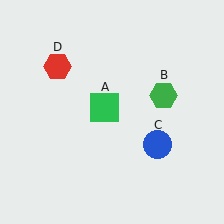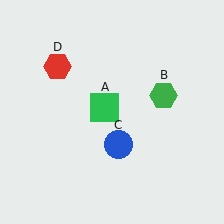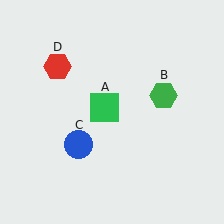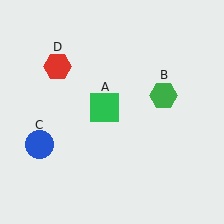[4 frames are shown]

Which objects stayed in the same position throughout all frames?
Green square (object A) and green hexagon (object B) and red hexagon (object D) remained stationary.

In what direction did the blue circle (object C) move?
The blue circle (object C) moved left.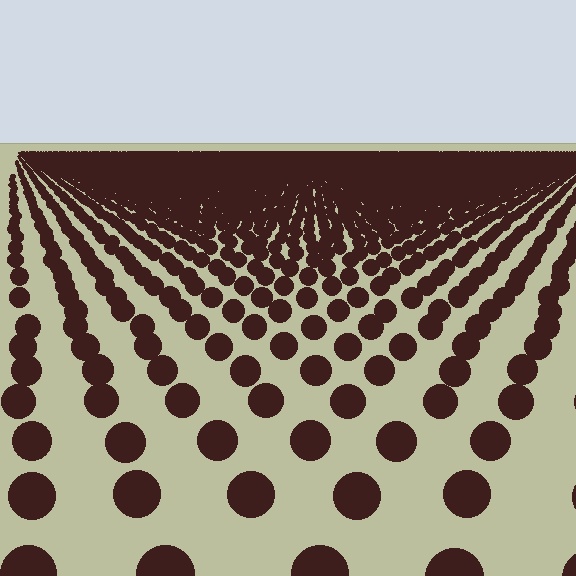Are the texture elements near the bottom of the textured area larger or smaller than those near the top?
Larger. Near the bottom, elements are closer to the viewer and appear at a bigger on-screen size.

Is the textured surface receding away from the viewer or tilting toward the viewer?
The surface is receding away from the viewer. Texture elements get smaller and denser toward the top.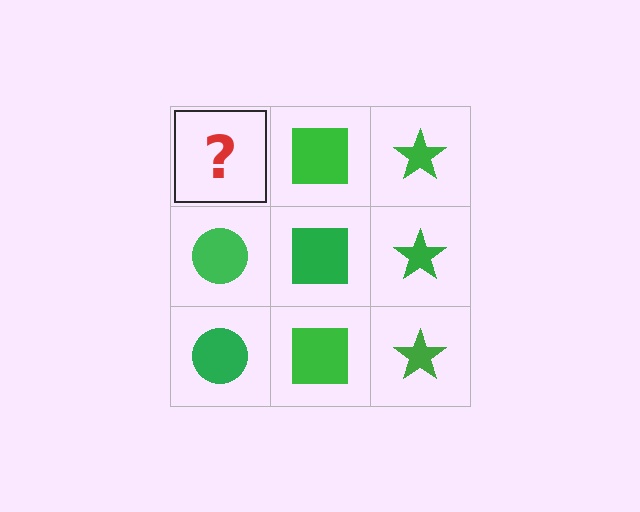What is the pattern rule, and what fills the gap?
The rule is that each column has a consistent shape. The gap should be filled with a green circle.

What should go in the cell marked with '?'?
The missing cell should contain a green circle.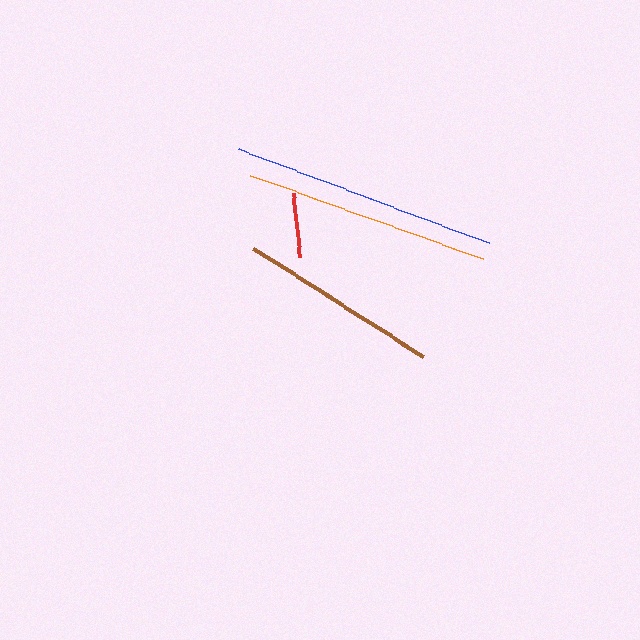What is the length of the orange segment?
The orange segment is approximately 248 pixels long.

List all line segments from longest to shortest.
From longest to shortest: blue, orange, brown, red.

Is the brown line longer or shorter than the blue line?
The blue line is longer than the brown line.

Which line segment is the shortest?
The red line is the shortest at approximately 64 pixels.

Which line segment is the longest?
The blue line is the longest at approximately 268 pixels.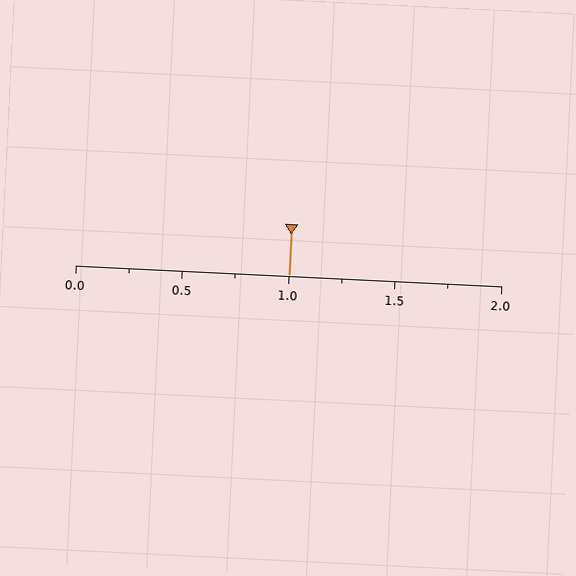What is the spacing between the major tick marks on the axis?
The major ticks are spaced 0.5 apart.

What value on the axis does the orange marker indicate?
The marker indicates approximately 1.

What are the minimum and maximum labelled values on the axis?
The axis runs from 0.0 to 2.0.